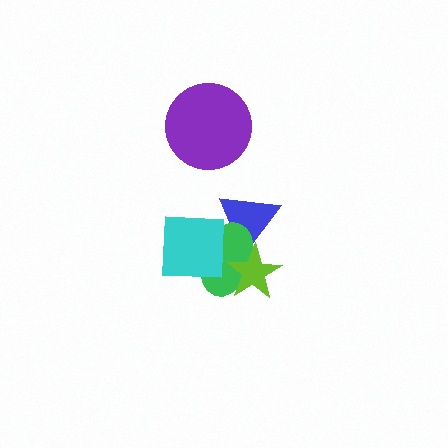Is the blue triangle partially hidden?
Yes, it is partially covered by another shape.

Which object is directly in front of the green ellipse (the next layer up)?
The lime star is directly in front of the green ellipse.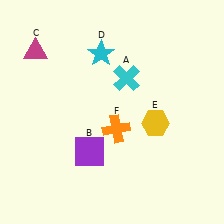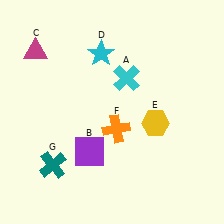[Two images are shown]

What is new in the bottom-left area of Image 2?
A teal cross (G) was added in the bottom-left area of Image 2.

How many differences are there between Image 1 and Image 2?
There is 1 difference between the two images.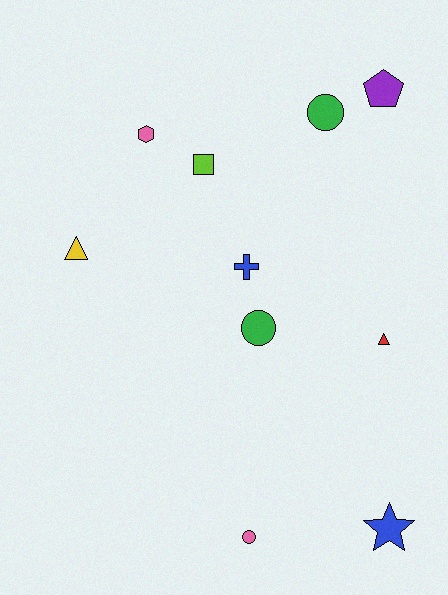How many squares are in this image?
There is 1 square.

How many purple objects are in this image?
There is 1 purple object.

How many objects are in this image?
There are 10 objects.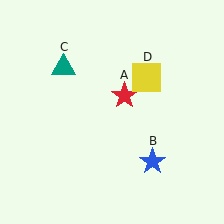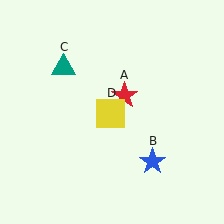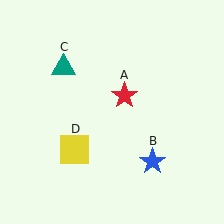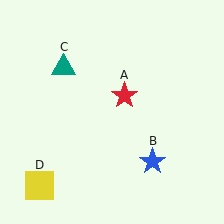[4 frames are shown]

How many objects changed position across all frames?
1 object changed position: yellow square (object D).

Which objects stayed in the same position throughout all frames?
Red star (object A) and blue star (object B) and teal triangle (object C) remained stationary.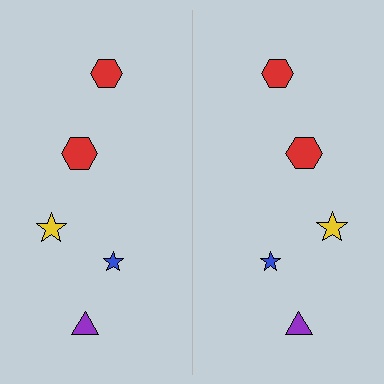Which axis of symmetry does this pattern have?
The pattern has a vertical axis of symmetry running through the center of the image.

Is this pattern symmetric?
Yes, this pattern has bilateral (reflection) symmetry.